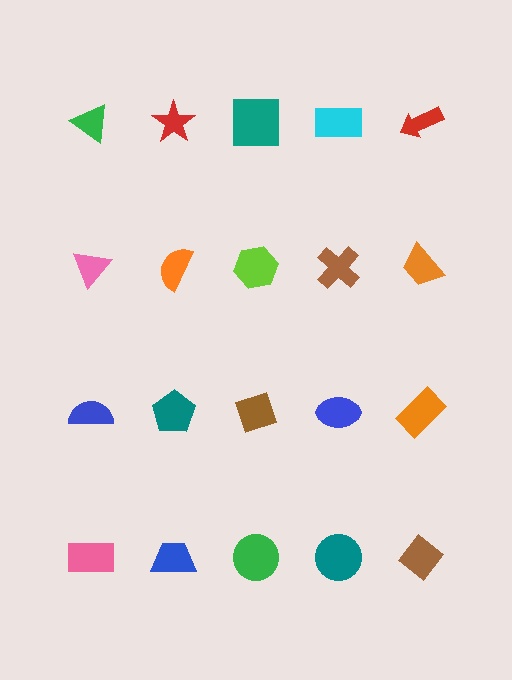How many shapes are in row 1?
5 shapes.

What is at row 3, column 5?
An orange rectangle.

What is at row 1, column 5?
A red arrow.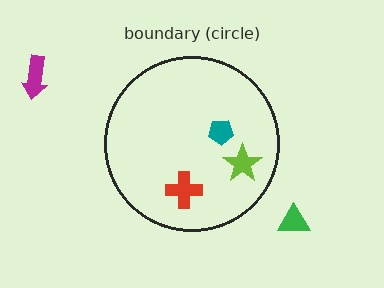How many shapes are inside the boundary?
3 inside, 2 outside.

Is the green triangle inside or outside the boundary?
Outside.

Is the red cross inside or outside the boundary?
Inside.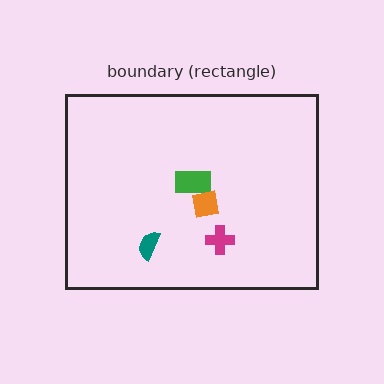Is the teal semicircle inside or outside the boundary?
Inside.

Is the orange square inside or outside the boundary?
Inside.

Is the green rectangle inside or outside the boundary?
Inside.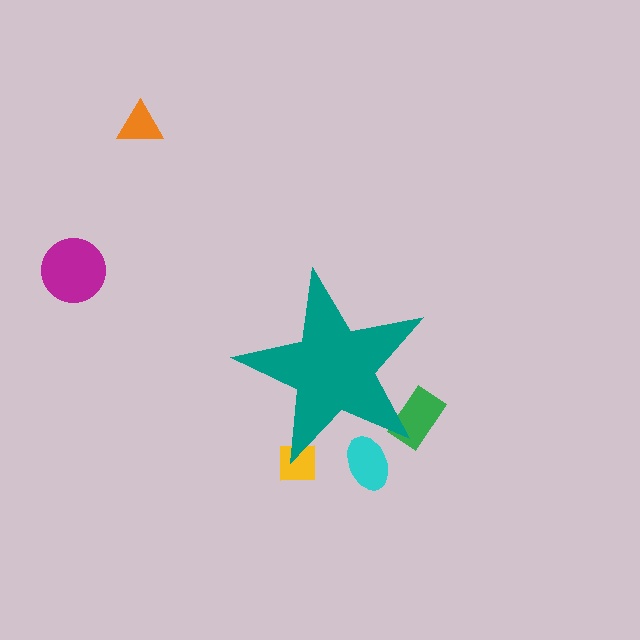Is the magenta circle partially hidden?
No, the magenta circle is fully visible.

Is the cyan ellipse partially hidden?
Yes, the cyan ellipse is partially hidden behind the teal star.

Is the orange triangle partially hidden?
No, the orange triangle is fully visible.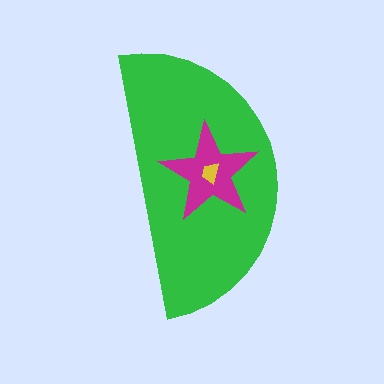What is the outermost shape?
The green semicircle.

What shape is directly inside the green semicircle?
The magenta star.